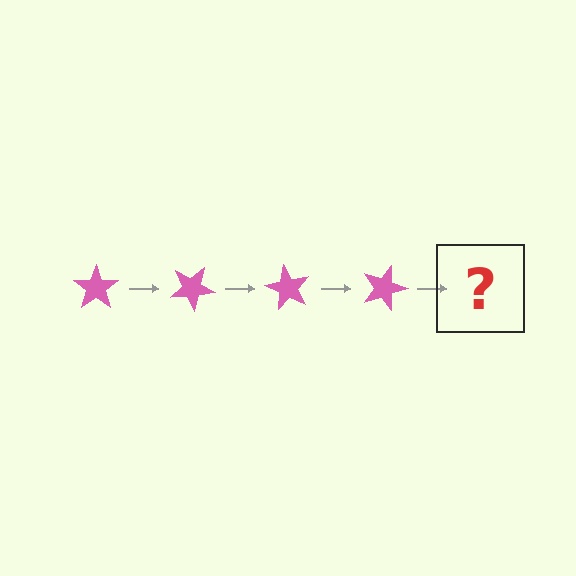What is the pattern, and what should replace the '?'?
The pattern is that the star rotates 30 degrees each step. The '?' should be a pink star rotated 120 degrees.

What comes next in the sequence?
The next element should be a pink star rotated 120 degrees.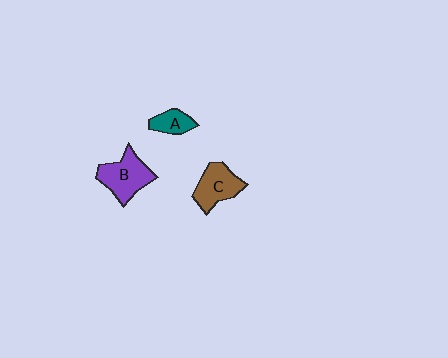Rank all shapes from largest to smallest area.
From largest to smallest: B (purple), C (brown), A (teal).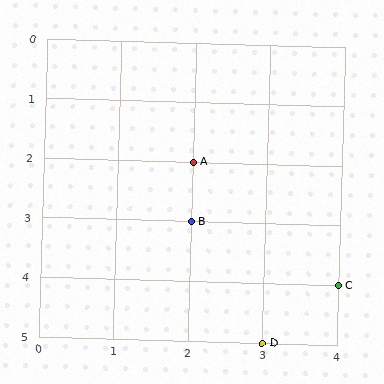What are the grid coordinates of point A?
Point A is at grid coordinates (2, 2).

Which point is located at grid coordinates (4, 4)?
Point C is at (4, 4).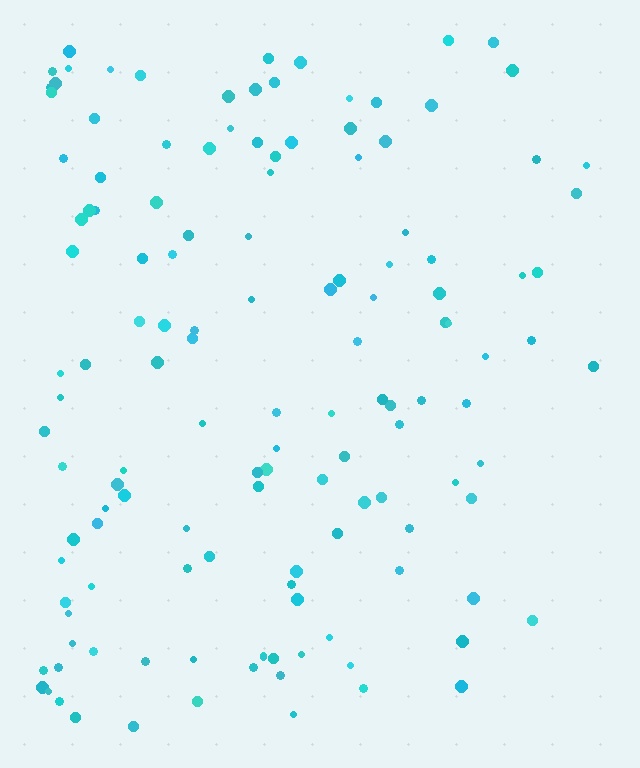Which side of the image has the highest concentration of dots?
The left.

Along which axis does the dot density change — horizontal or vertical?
Horizontal.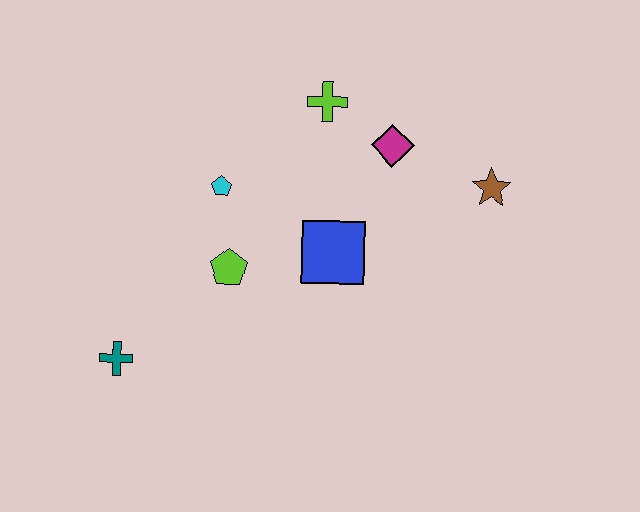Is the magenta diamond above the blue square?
Yes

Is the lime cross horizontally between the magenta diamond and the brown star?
No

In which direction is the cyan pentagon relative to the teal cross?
The cyan pentagon is above the teal cross.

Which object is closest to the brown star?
The magenta diamond is closest to the brown star.